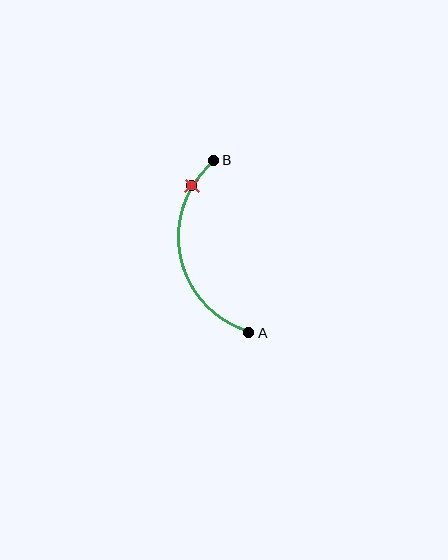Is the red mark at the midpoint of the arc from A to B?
No. The red mark lies on the arc but is closer to endpoint B. The arc midpoint would be at the point on the curve equidistant along the arc from both A and B.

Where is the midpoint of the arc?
The arc midpoint is the point on the curve farthest from the straight line joining A and B. It sits to the left of that line.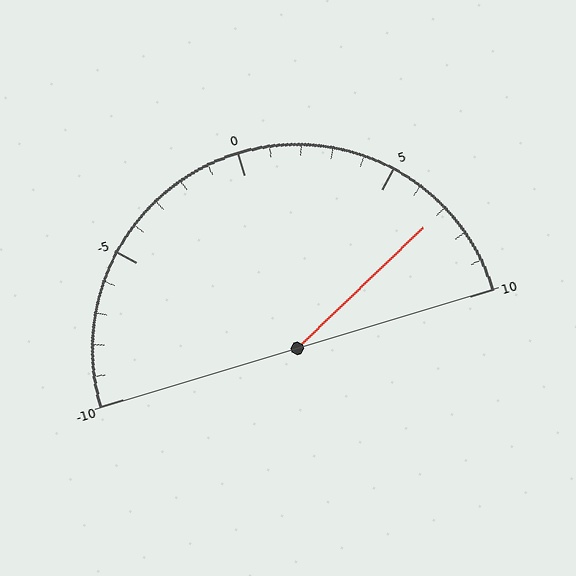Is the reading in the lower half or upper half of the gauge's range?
The reading is in the upper half of the range (-10 to 10).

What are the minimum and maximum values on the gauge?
The gauge ranges from -10 to 10.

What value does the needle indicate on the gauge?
The needle indicates approximately 7.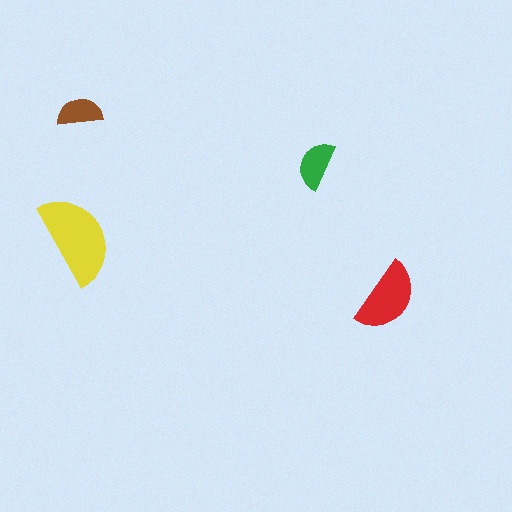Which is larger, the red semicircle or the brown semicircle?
The red one.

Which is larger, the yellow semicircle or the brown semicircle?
The yellow one.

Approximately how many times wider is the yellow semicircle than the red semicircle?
About 1.5 times wider.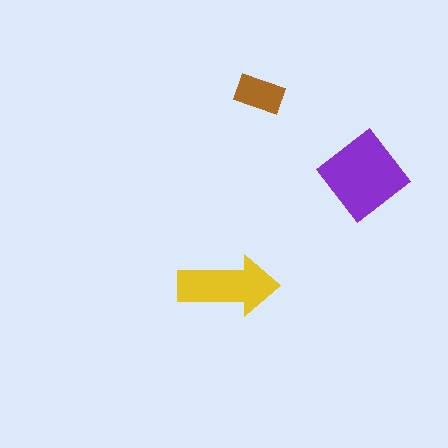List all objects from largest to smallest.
The purple diamond, the yellow arrow, the brown rectangle.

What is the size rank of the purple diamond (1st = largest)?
1st.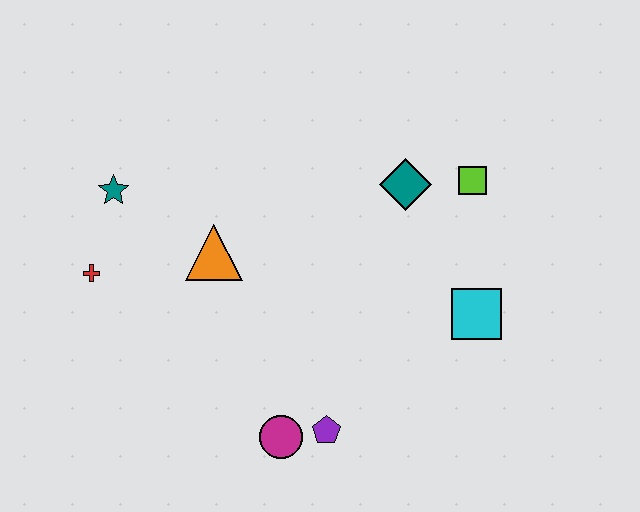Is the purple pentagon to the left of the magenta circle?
No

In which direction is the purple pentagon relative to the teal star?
The purple pentagon is below the teal star.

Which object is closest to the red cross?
The teal star is closest to the red cross.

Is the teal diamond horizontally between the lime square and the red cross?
Yes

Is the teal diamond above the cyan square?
Yes